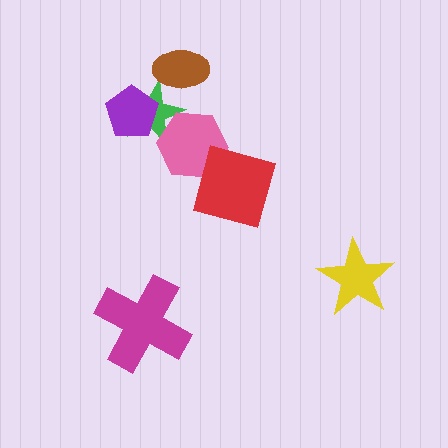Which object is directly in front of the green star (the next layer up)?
The purple pentagon is directly in front of the green star.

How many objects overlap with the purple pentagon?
1 object overlaps with the purple pentagon.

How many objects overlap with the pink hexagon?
2 objects overlap with the pink hexagon.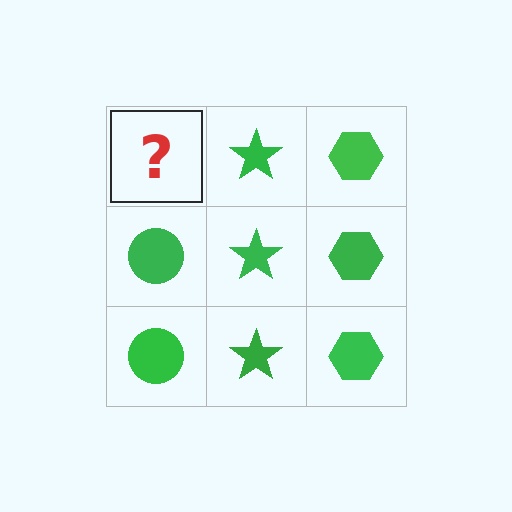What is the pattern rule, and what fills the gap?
The rule is that each column has a consistent shape. The gap should be filled with a green circle.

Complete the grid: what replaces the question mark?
The question mark should be replaced with a green circle.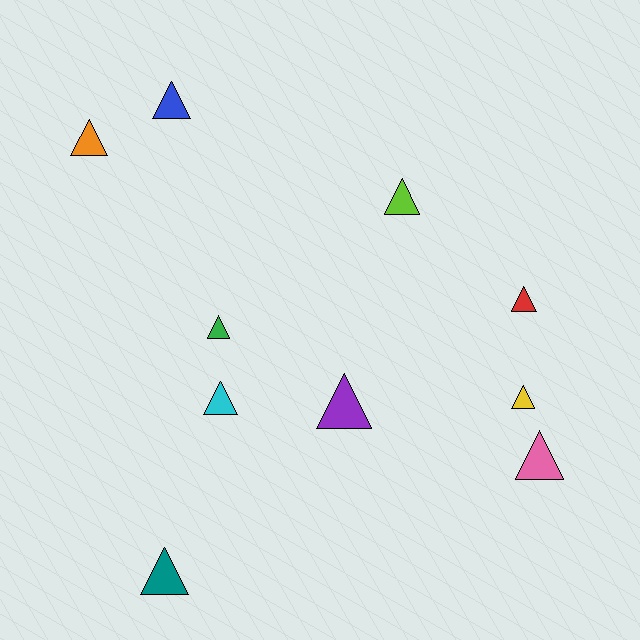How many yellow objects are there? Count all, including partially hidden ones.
There is 1 yellow object.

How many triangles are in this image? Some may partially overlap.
There are 10 triangles.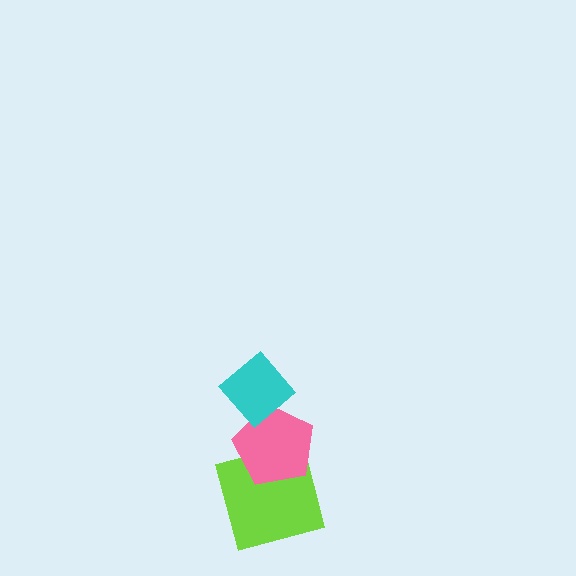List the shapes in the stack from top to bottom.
From top to bottom: the cyan diamond, the pink pentagon, the lime square.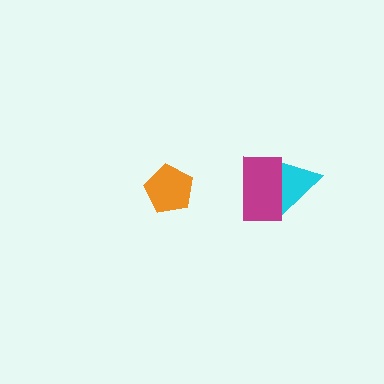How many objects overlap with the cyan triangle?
1 object overlaps with the cyan triangle.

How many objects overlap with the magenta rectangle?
1 object overlaps with the magenta rectangle.